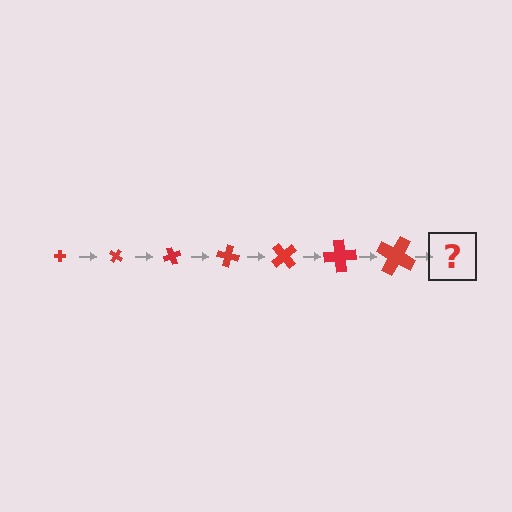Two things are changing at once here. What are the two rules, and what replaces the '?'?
The two rules are that the cross grows larger each step and it rotates 35 degrees each step. The '?' should be a cross, larger than the previous one and rotated 245 degrees from the start.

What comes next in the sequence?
The next element should be a cross, larger than the previous one and rotated 245 degrees from the start.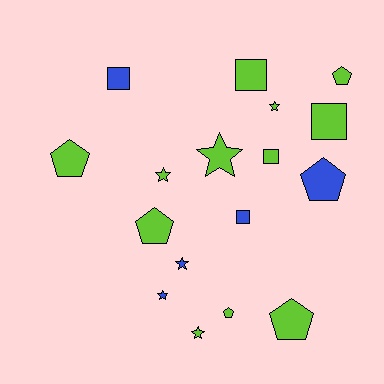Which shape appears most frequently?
Star, with 6 objects.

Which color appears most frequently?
Lime, with 12 objects.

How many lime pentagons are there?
There are 5 lime pentagons.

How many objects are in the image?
There are 17 objects.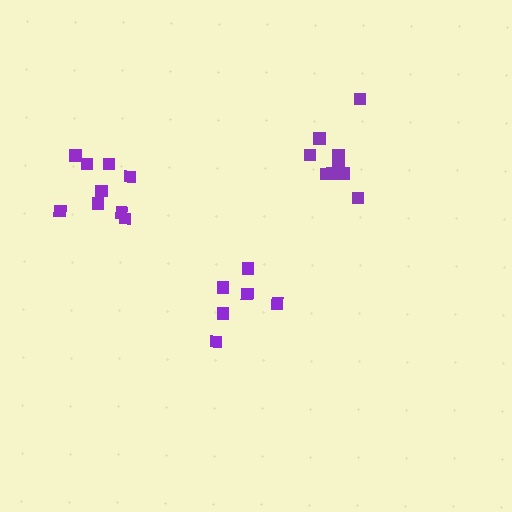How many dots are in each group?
Group 1: 9 dots, Group 2: 9 dots, Group 3: 6 dots (24 total).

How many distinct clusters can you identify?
There are 3 distinct clusters.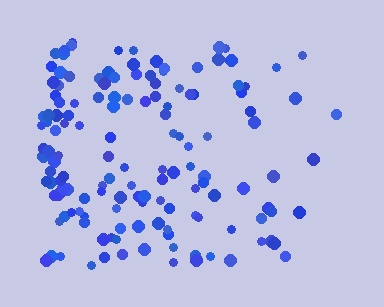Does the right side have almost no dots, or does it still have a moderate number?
Still a moderate number, just noticeably fewer than the left.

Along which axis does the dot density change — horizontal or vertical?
Horizontal.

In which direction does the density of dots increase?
From right to left, with the left side densest.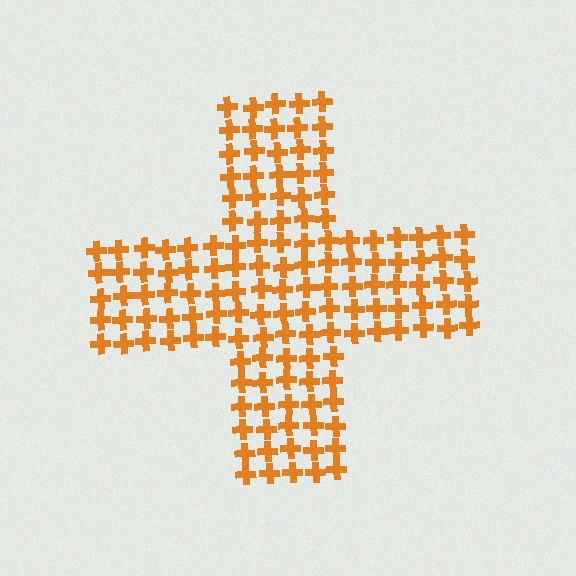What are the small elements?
The small elements are crosses.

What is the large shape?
The large shape is a cross.